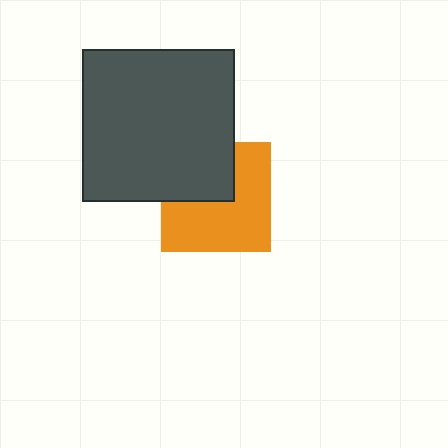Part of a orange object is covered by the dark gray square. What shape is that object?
It is a square.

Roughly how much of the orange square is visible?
About half of it is visible (roughly 63%).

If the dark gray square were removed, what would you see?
You would see the complete orange square.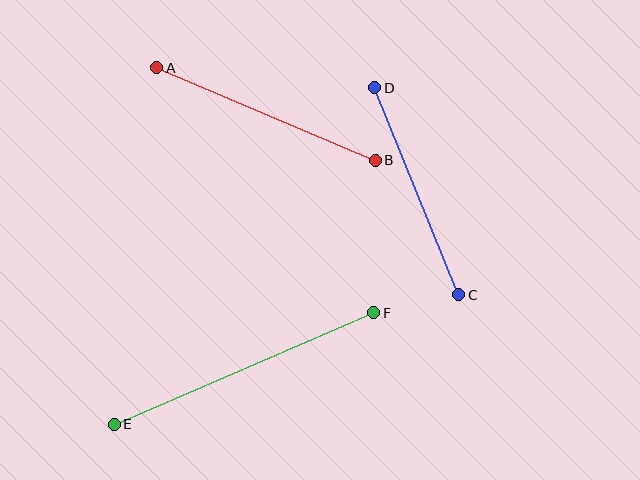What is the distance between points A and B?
The distance is approximately 237 pixels.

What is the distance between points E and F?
The distance is approximately 282 pixels.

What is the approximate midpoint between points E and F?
The midpoint is at approximately (244, 369) pixels.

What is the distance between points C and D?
The distance is approximately 223 pixels.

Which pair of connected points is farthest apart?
Points E and F are farthest apart.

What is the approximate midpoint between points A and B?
The midpoint is at approximately (266, 114) pixels.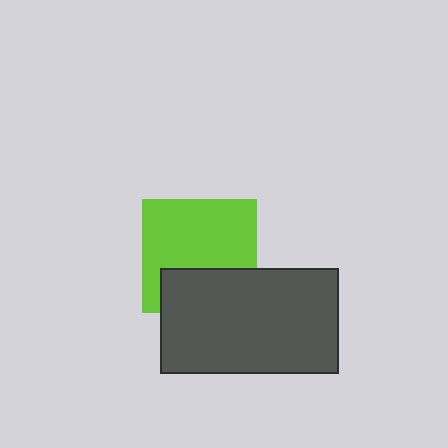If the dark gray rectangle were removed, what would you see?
You would see the complete lime square.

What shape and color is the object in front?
The object in front is a dark gray rectangle.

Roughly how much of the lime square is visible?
Most of it is visible (roughly 66%).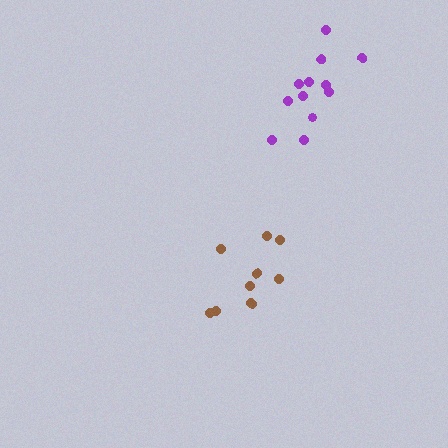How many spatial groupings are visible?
There are 2 spatial groupings.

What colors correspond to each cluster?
The clusters are colored: purple, brown.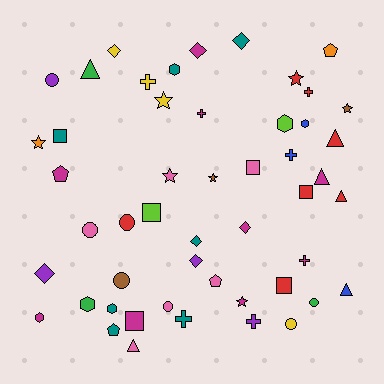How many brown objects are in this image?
There are 3 brown objects.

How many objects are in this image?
There are 50 objects.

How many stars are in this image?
There are 7 stars.